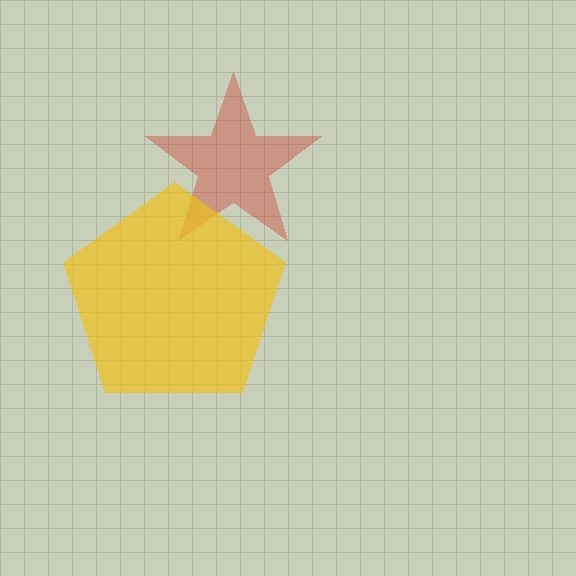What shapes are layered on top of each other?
The layered shapes are: a red star, a yellow pentagon.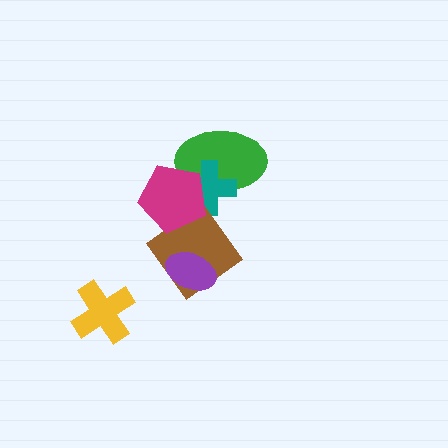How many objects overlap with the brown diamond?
3 objects overlap with the brown diamond.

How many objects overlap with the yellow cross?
0 objects overlap with the yellow cross.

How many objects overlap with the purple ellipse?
1 object overlaps with the purple ellipse.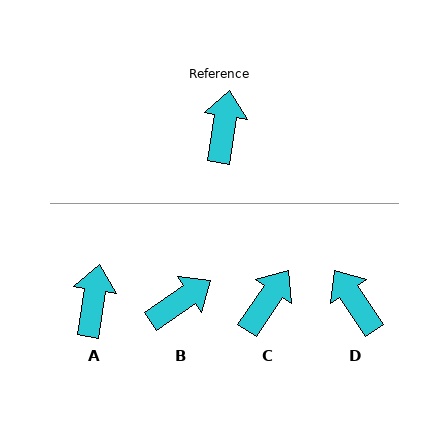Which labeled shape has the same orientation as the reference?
A.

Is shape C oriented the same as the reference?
No, it is off by about 25 degrees.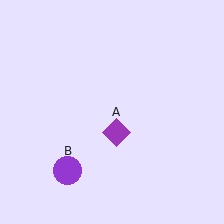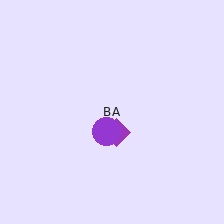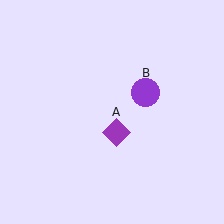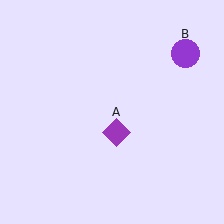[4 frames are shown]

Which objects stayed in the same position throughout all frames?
Purple diamond (object A) remained stationary.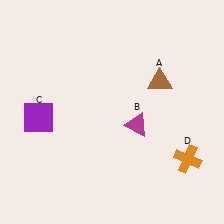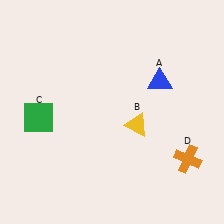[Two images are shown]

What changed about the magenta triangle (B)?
In Image 1, B is magenta. In Image 2, it changed to yellow.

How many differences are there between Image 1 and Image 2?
There are 3 differences between the two images.